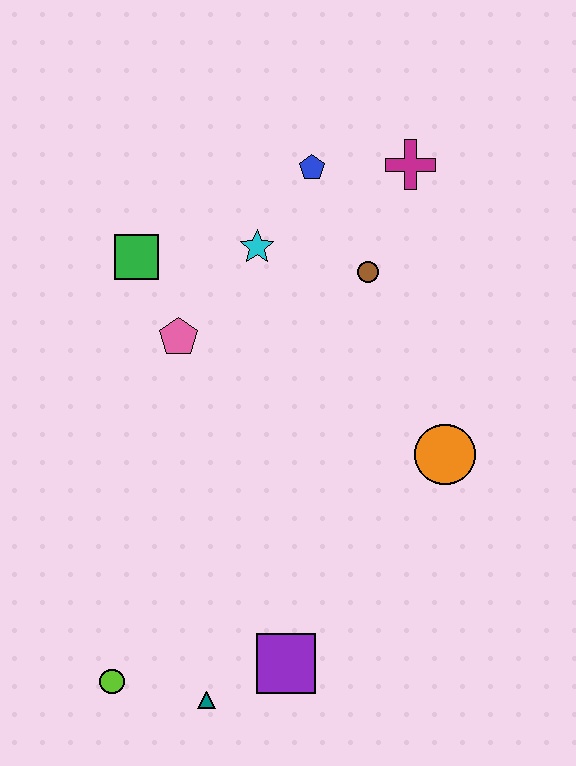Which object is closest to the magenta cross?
The blue pentagon is closest to the magenta cross.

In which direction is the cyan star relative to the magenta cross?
The cyan star is to the left of the magenta cross.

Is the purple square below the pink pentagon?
Yes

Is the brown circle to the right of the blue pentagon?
Yes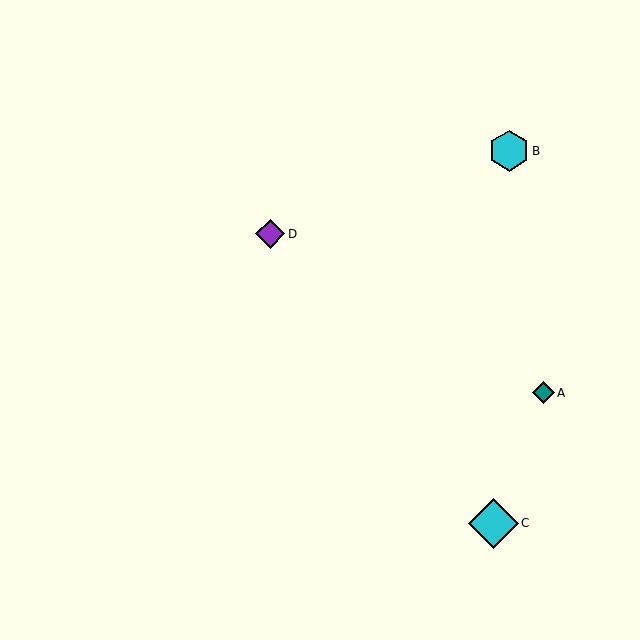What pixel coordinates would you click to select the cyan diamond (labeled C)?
Click at (493, 523) to select the cyan diamond C.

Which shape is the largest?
The cyan diamond (labeled C) is the largest.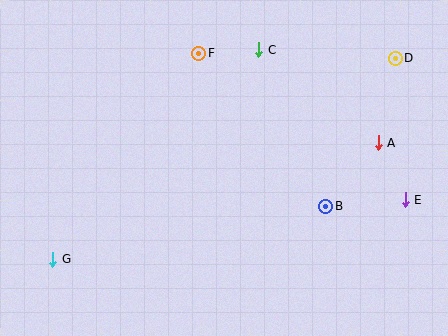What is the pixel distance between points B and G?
The distance between B and G is 278 pixels.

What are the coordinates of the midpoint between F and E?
The midpoint between F and E is at (302, 126).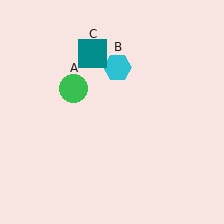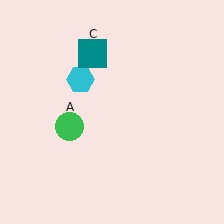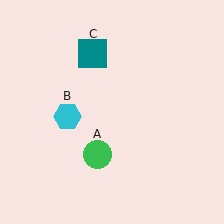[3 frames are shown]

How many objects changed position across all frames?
2 objects changed position: green circle (object A), cyan hexagon (object B).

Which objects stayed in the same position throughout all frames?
Teal square (object C) remained stationary.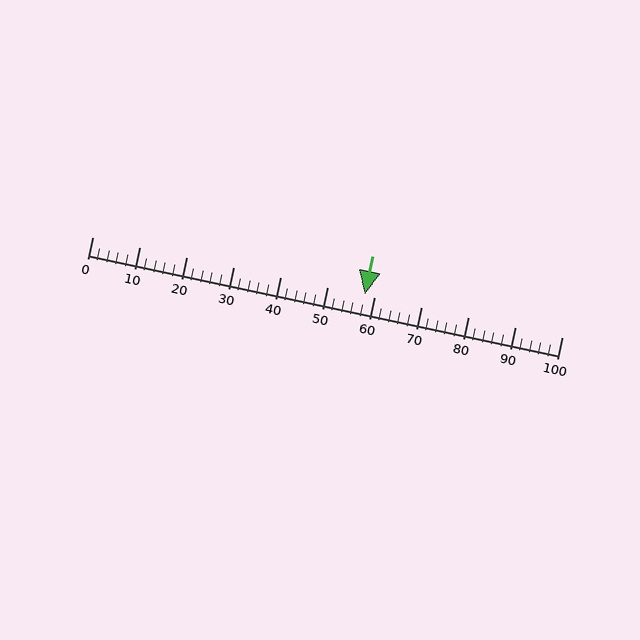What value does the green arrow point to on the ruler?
The green arrow points to approximately 58.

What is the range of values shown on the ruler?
The ruler shows values from 0 to 100.